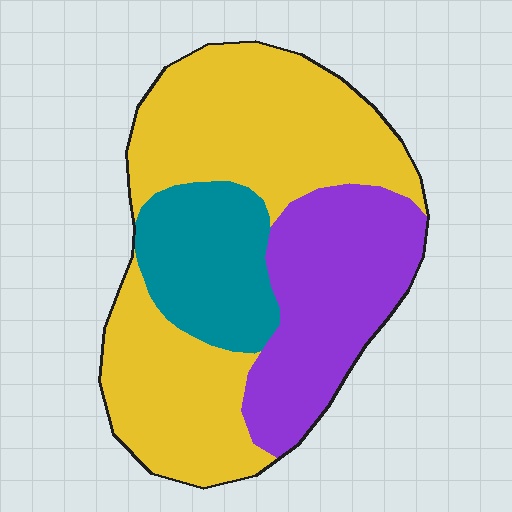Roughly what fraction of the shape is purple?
Purple takes up about one quarter (1/4) of the shape.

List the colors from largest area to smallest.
From largest to smallest: yellow, purple, teal.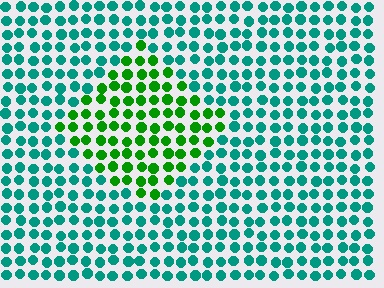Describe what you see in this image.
The image is filled with small teal elements in a uniform arrangement. A diamond-shaped region is visible where the elements are tinted to a slightly different hue, forming a subtle color boundary.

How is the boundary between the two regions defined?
The boundary is defined purely by a slight shift in hue (about 52 degrees). Spacing, size, and orientation are identical on both sides.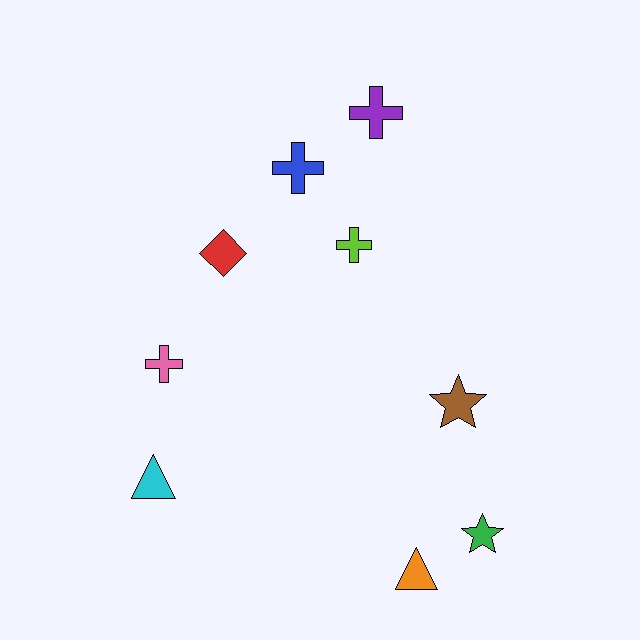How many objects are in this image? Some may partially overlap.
There are 9 objects.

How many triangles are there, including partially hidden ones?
There are 2 triangles.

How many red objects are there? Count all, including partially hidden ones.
There is 1 red object.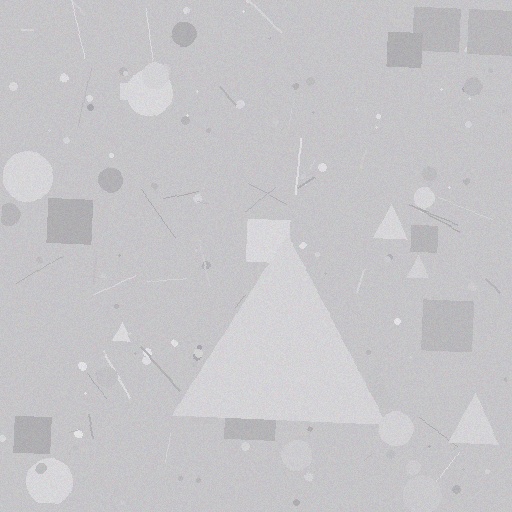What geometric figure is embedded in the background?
A triangle is embedded in the background.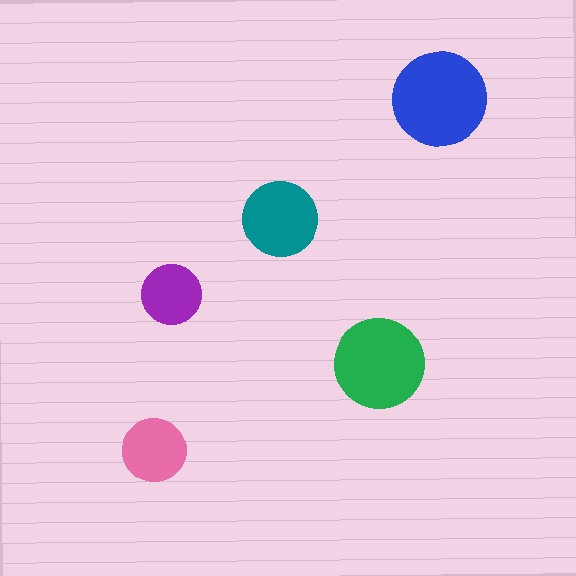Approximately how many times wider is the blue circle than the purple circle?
About 1.5 times wider.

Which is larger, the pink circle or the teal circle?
The teal one.